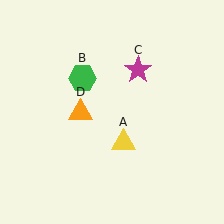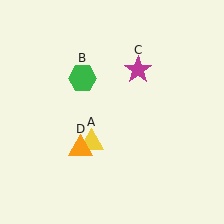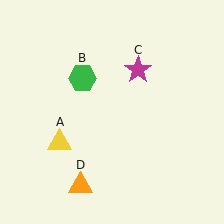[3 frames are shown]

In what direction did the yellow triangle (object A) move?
The yellow triangle (object A) moved left.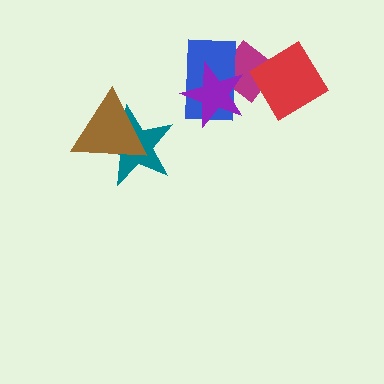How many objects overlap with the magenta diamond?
3 objects overlap with the magenta diamond.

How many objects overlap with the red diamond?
1 object overlaps with the red diamond.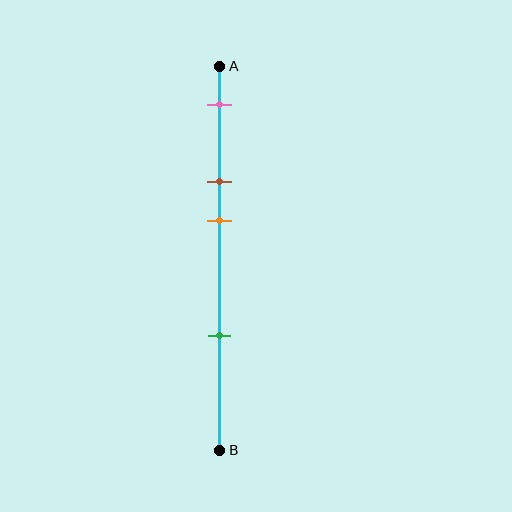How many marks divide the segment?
There are 4 marks dividing the segment.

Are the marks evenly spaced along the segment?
No, the marks are not evenly spaced.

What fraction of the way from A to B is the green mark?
The green mark is approximately 70% (0.7) of the way from A to B.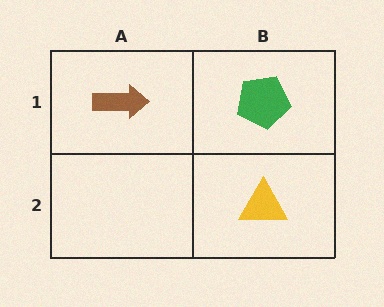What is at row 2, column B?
A yellow triangle.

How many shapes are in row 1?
2 shapes.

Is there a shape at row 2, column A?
No, that cell is empty.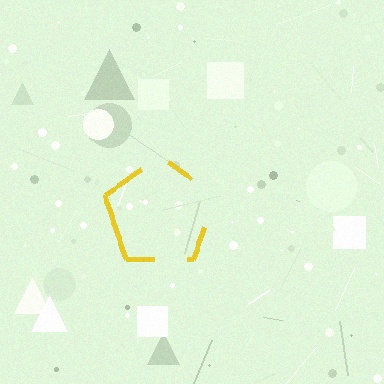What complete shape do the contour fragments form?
The contour fragments form a pentagon.